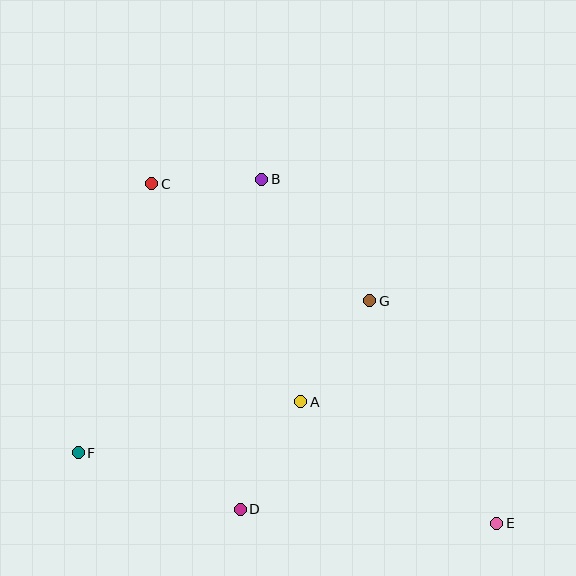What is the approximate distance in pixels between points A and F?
The distance between A and F is approximately 228 pixels.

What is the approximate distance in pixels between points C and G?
The distance between C and G is approximately 247 pixels.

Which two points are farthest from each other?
Points C and E are farthest from each other.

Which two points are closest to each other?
Points B and C are closest to each other.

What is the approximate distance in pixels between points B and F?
The distance between B and F is approximately 329 pixels.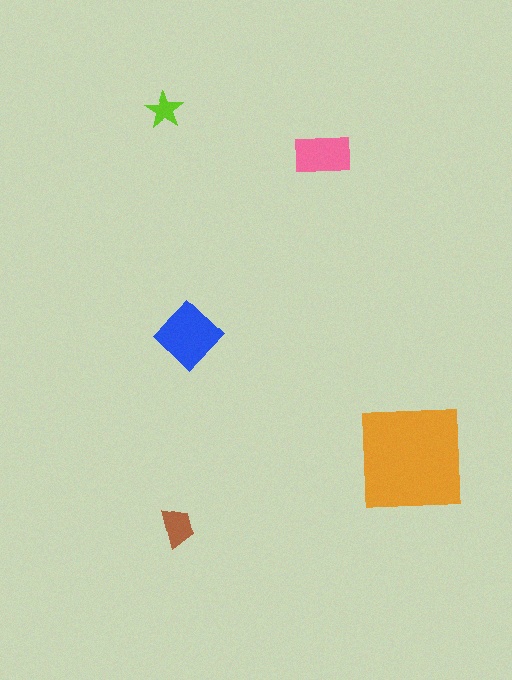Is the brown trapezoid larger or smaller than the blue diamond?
Smaller.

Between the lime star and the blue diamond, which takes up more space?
The blue diamond.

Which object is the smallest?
The lime star.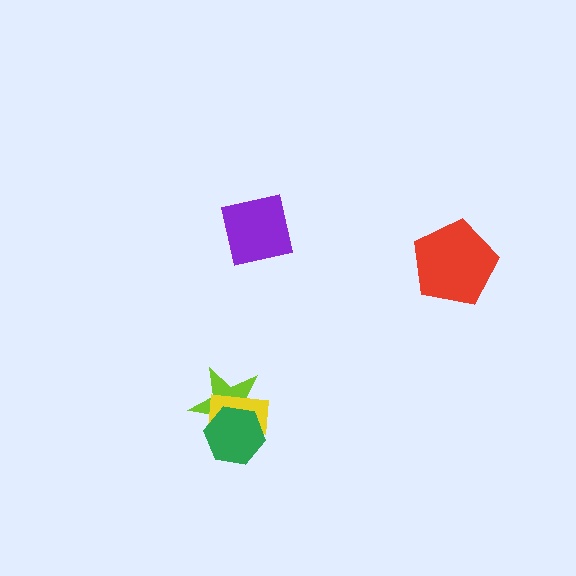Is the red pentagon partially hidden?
No, no other shape covers it.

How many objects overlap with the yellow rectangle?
2 objects overlap with the yellow rectangle.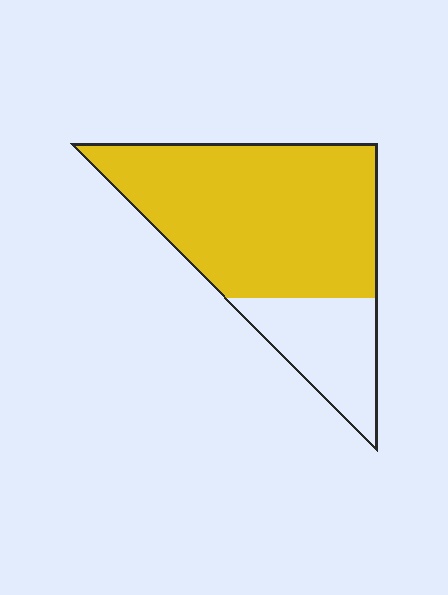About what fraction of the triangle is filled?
About three quarters (3/4).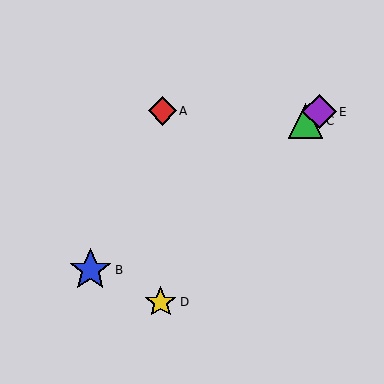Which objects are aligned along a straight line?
Objects B, C, E are aligned along a straight line.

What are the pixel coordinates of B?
Object B is at (90, 270).